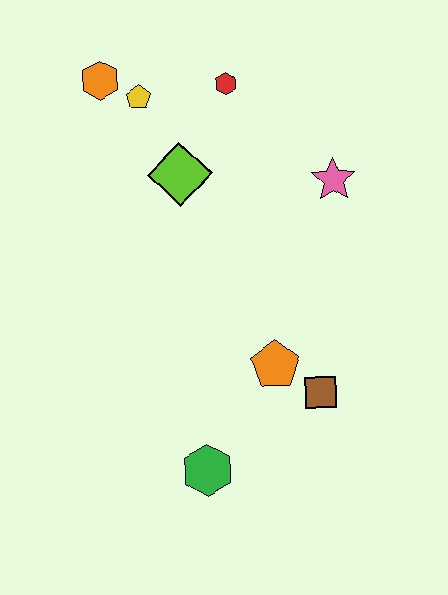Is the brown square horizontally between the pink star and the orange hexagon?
Yes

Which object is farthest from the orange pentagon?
The orange hexagon is farthest from the orange pentagon.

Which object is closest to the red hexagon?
The yellow pentagon is closest to the red hexagon.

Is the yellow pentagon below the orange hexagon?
Yes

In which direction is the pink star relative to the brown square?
The pink star is above the brown square.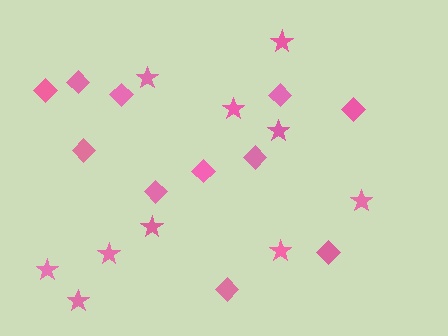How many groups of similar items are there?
There are 2 groups: one group of stars (10) and one group of diamonds (11).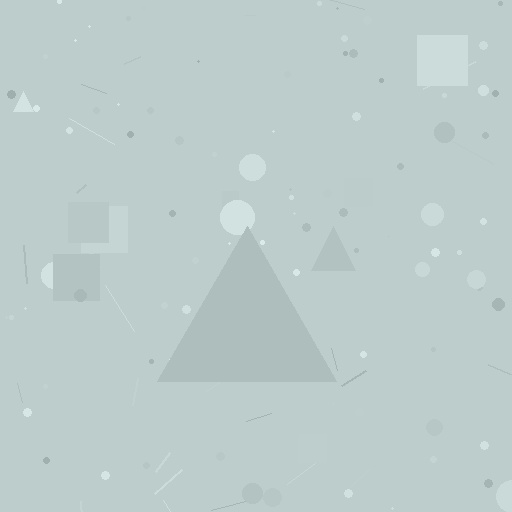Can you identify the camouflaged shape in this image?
The camouflaged shape is a triangle.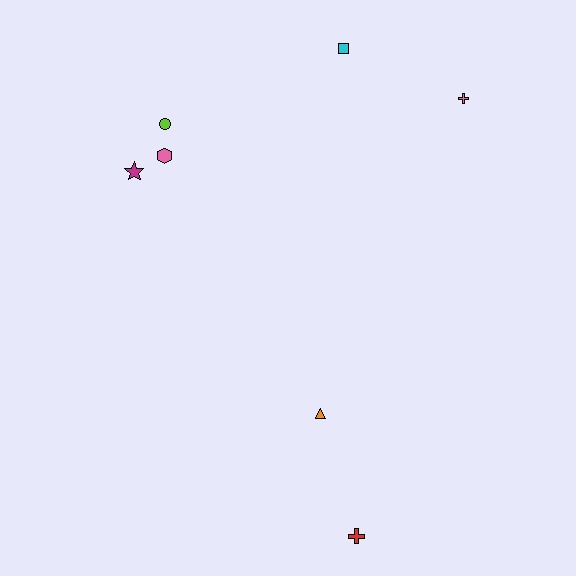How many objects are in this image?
There are 7 objects.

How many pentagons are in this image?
There are no pentagons.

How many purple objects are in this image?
There are no purple objects.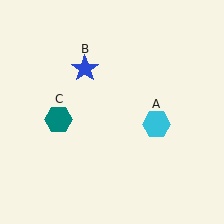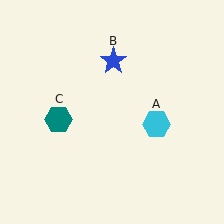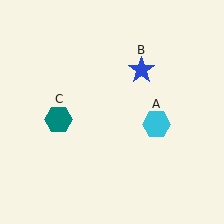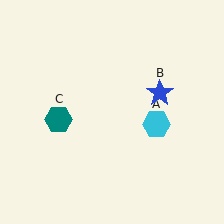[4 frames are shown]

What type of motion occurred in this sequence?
The blue star (object B) rotated clockwise around the center of the scene.